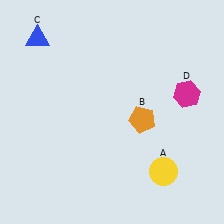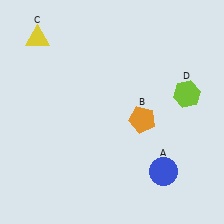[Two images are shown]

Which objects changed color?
A changed from yellow to blue. C changed from blue to yellow. D changed from magenta to lime.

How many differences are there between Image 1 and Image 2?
There are 3 differences between the two images.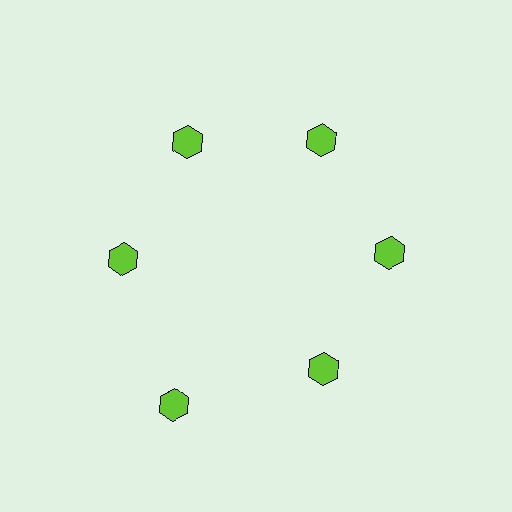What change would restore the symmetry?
The symmetry would be restored by moving it inward, back onto the ring so that all 6 hexagons sit at equal angles and equal distance from the center.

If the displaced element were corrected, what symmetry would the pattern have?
It would have 6-fold rotational symmetry — the pattern would map onto itself every 60 degrees.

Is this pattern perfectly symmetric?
No. The 6 lime hexagons are arranged in a ring, but one element near the 7 o'clock position is pushed outward from the center, breaking the 6-fold rotational symmetry.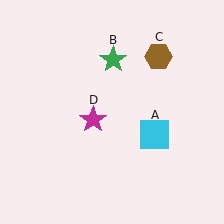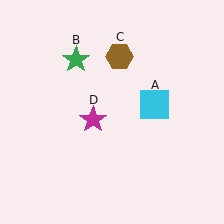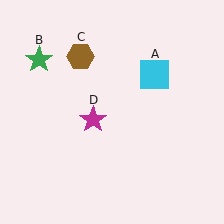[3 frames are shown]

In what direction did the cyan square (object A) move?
The cyan square (object A) moved up.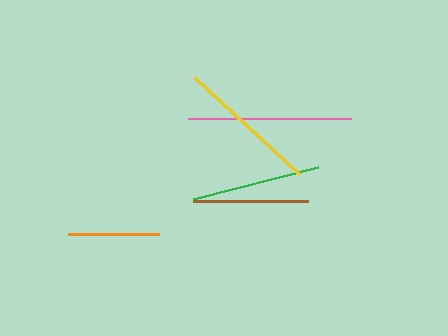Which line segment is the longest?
The pink line is the longest at approximately 163 pixels.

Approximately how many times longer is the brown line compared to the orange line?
The brown line is approximately 1.3 times the length of the orange line.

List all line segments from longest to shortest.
From longest to shortest: pink, yellow, green, brown, orange.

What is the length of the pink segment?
The pink segment is approximately 163 pixels long.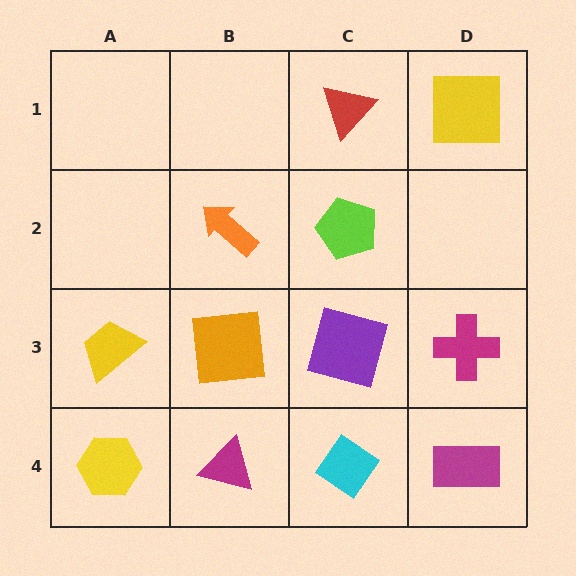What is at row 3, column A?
A yellow trapezoid.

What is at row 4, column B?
A magenta triangle.